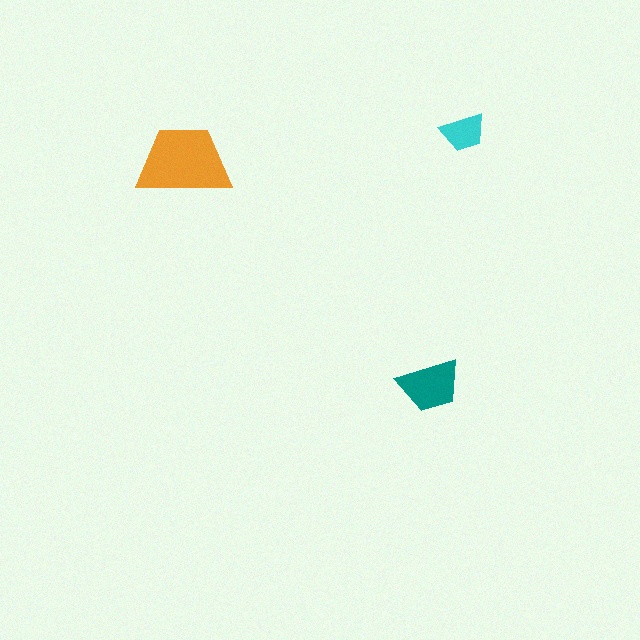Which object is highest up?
The cyan trapezoid is topmost.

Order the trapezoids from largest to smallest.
the orange one, the teal one, the cyan one.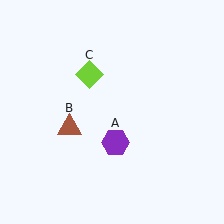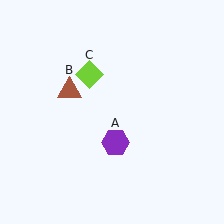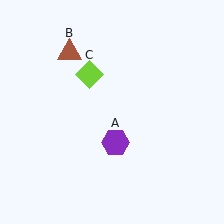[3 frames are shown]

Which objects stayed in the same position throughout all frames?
Purple hexagon (object A) and lime diamond (object C) remained stationary.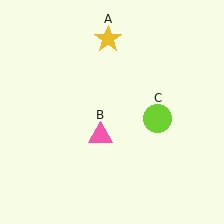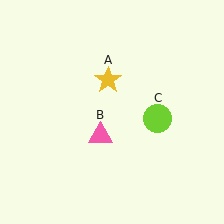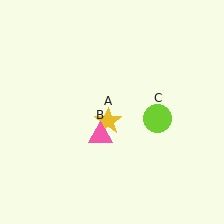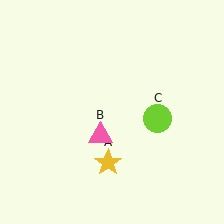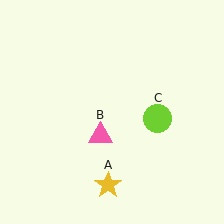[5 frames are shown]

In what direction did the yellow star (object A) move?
The yellow star (object A) moved down.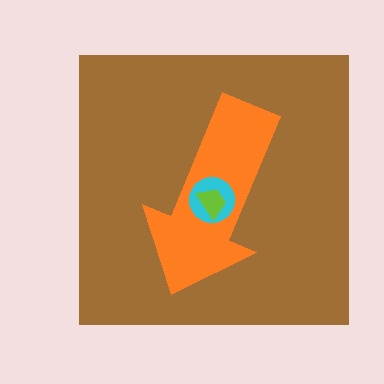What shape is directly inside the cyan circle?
The lime trapezoid.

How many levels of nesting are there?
4.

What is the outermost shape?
The brown square.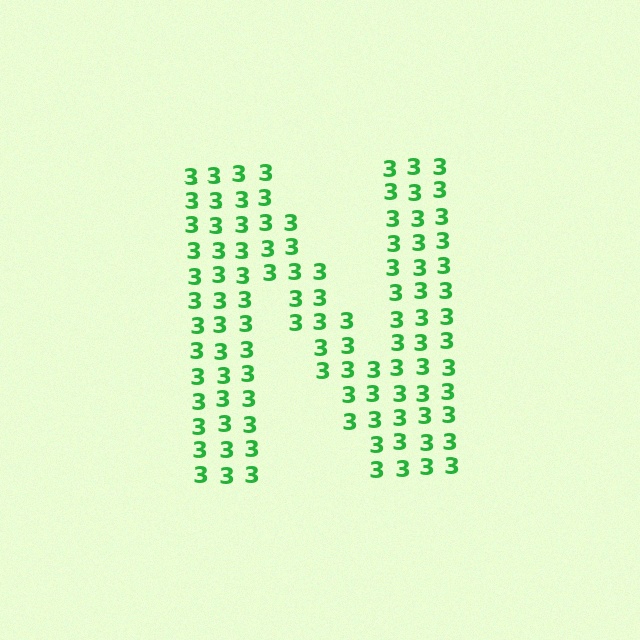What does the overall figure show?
The overall figure shows the letter N.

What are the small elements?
The small elements are digit 3's.